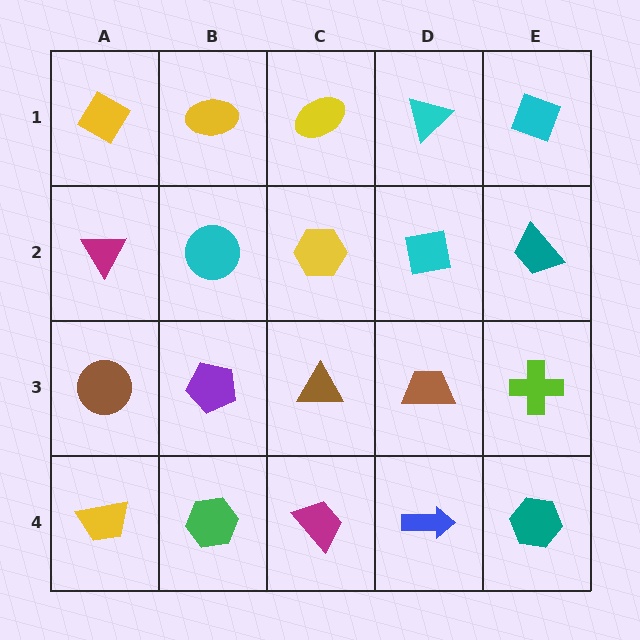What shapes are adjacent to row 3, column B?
A cyan circle (row 2, column B), a green hexagon (row 4, column B), a brown circle (row 3, column A), a brown triangle (row 3, column C).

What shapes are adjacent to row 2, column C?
A yellow ellipse (row 1, column C), a brown triangle (row 3, column C), a cyan circle (row 2, column B), a cyan square (row 2, column D).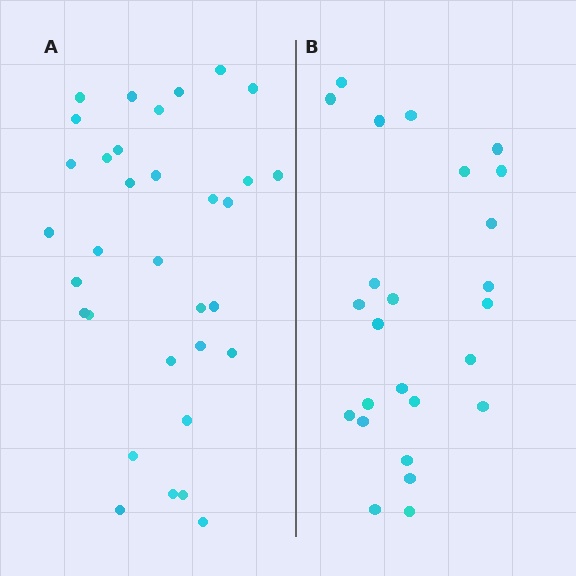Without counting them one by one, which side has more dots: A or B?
Region A (the left region) has more dots.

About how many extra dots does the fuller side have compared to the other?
Region A has roughly 8 or so more dots than region B.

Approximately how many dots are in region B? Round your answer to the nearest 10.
About 20 dots. (The exact count is 25, which rounds to 20.)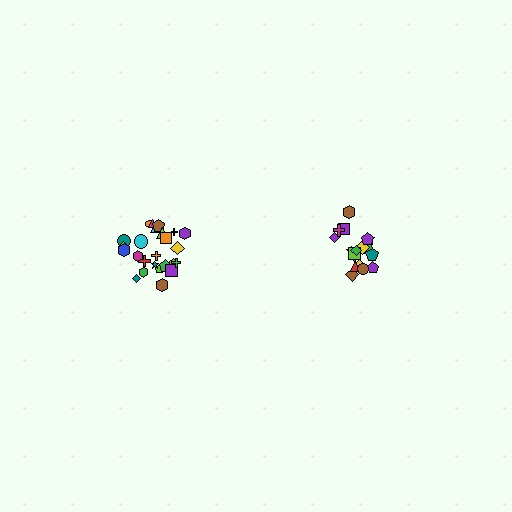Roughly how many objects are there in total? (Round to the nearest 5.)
Roughly 45 objects in total.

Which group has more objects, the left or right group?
The left group.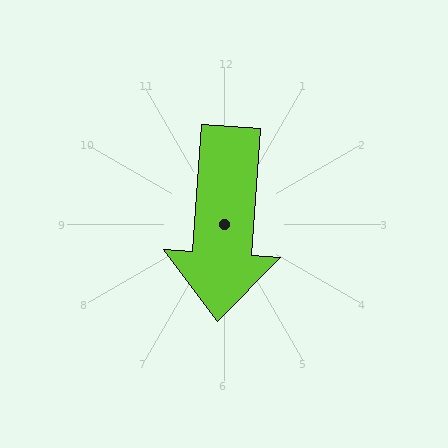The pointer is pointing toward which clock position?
Roughly 6 o'clock.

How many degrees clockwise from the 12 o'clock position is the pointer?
Approximately 184 degrees.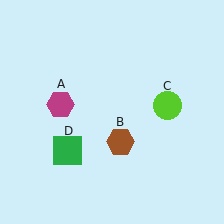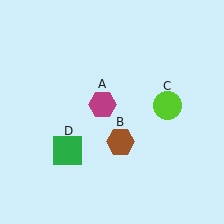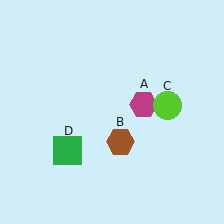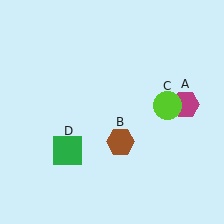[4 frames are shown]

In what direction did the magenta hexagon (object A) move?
The magenta hexagon (object A) moved right.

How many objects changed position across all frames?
1 object changed position: magenta hexagon (object A).